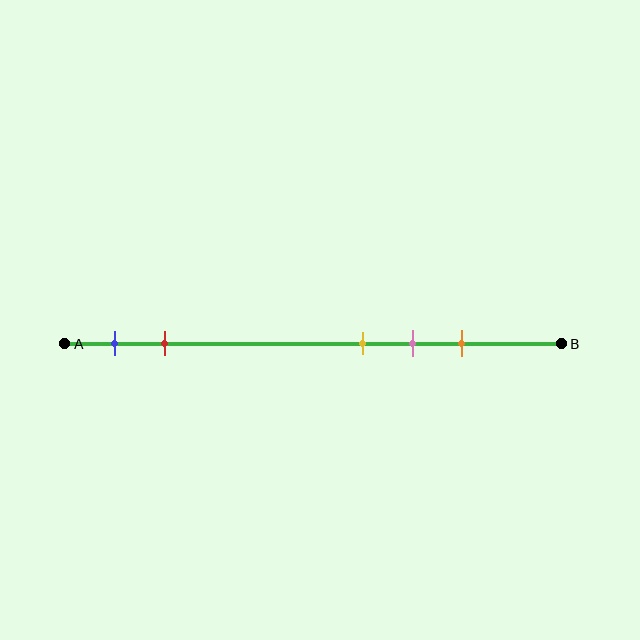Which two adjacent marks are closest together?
The yellow and pink marks are the closest adjacent pair.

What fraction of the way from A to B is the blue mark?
The blue mark is approximately 10% (0.1) of the way from A to B.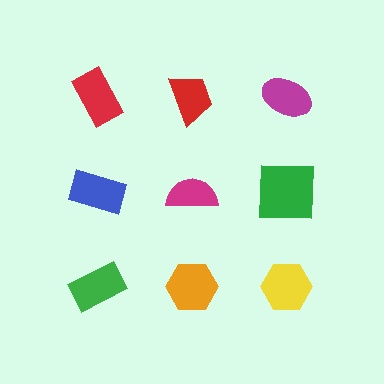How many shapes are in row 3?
3 shapes.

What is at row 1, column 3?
A magenta ellipse.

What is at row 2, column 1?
A blue rectangle.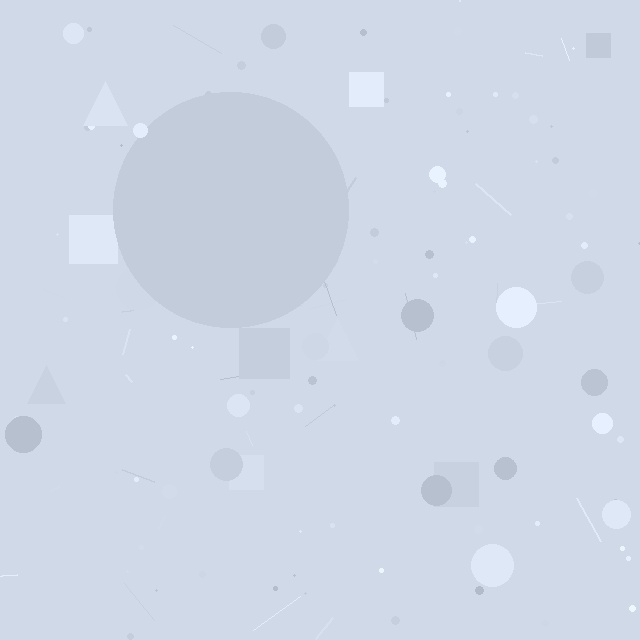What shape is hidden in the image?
A circle is hidden in the image.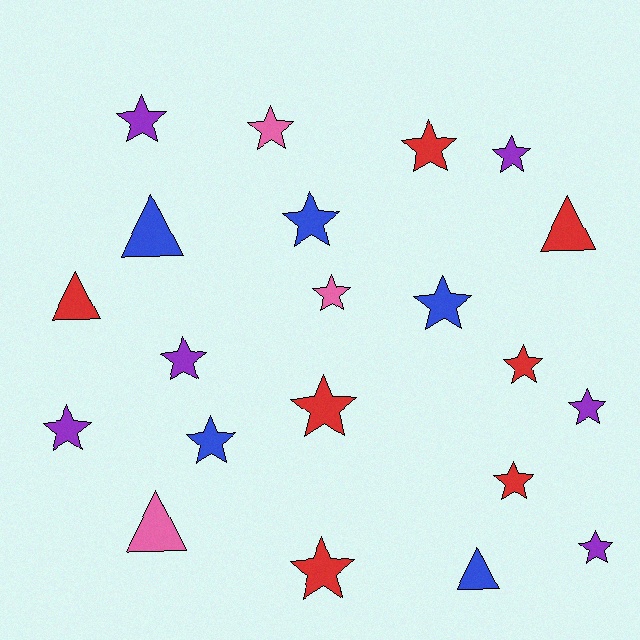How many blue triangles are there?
There are 2 blue triangles.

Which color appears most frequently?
Red, with 7 objects.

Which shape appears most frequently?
Star, with 16 objects.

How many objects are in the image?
There are 21 objects.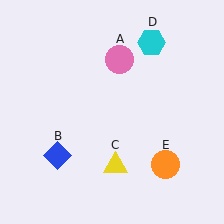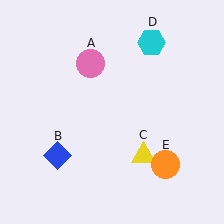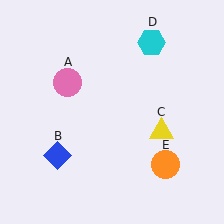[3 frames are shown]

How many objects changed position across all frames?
2 objects changed position: pink circle (object A), yellow triangle (object C).